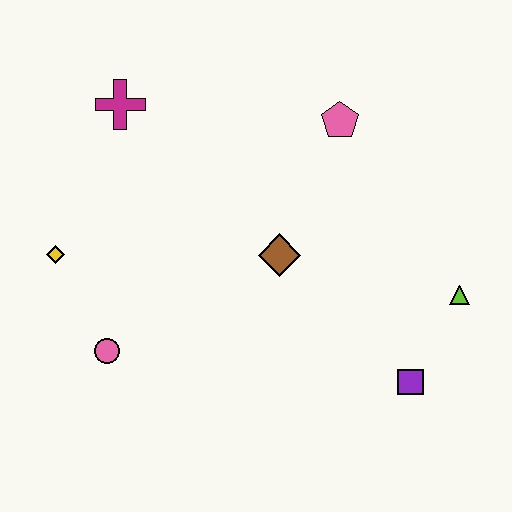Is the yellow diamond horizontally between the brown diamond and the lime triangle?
No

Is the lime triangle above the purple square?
Yes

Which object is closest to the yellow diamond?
The pink circle is closest to the yellow diamond.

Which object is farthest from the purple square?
The magenta cross is farthest from the purple square.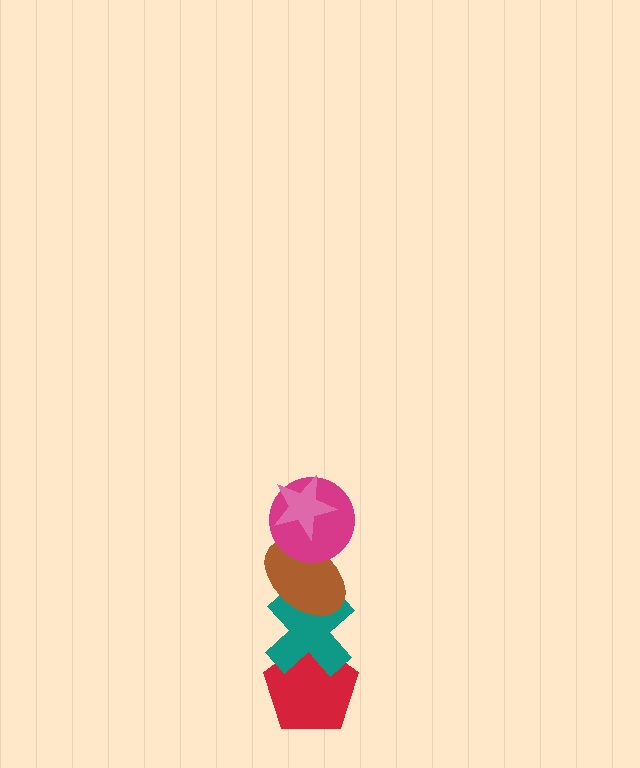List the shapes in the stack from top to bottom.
From top to bottom: the pink star, the magenta circle, the brown ellipse, the teal cross, the red pentagon.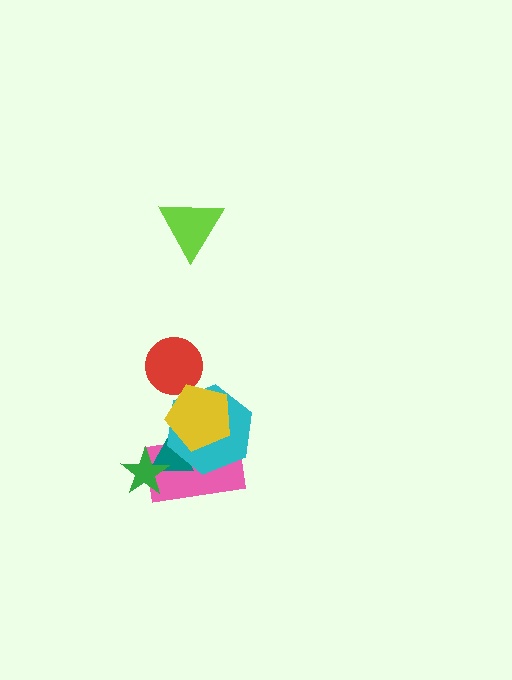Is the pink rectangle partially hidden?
Yes, it is partially covered by another shape.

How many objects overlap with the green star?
2 objects overlap with the green star.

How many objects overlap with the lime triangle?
0 objects overlap with the lime triangle.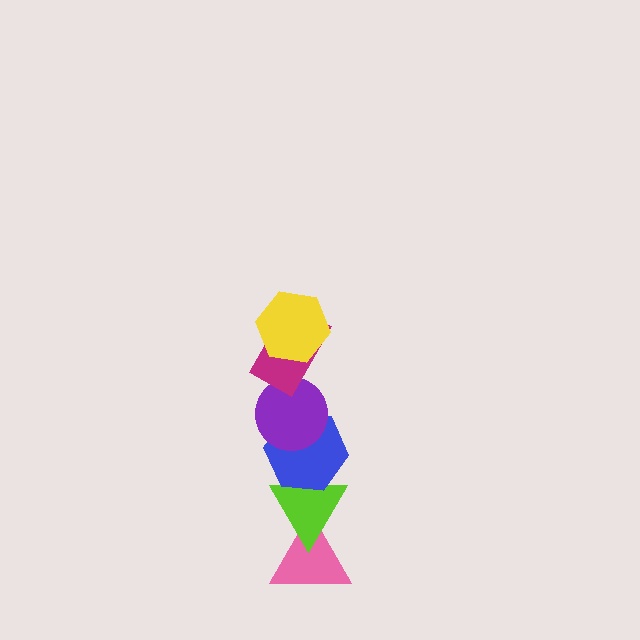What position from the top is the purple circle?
The purple circle is 3rd from the top.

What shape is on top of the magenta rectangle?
The yellow hexagon is on top of the magenta rectangle.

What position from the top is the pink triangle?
The pink triangle is 6th from the top.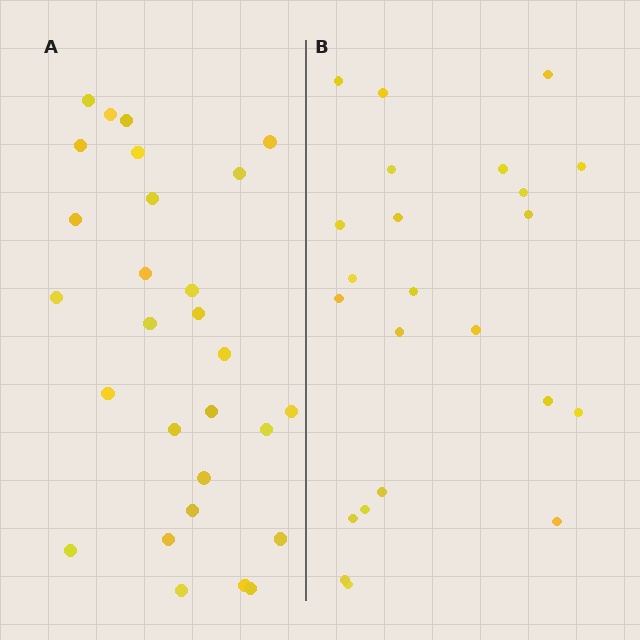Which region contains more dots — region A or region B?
Region A (the left region) has more dots.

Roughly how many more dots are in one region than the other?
Region A has about 5 more dots than region B.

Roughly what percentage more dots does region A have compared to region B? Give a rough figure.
About 20% more.